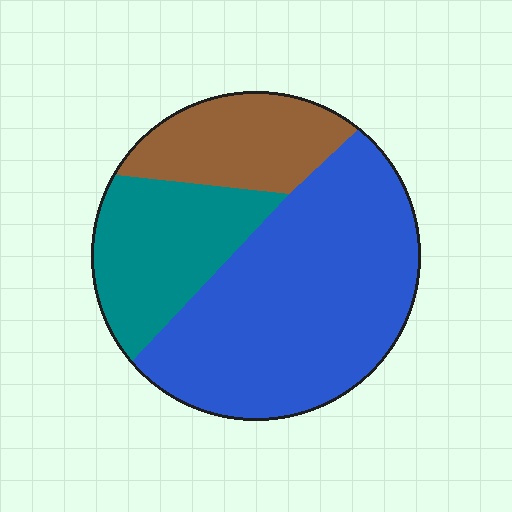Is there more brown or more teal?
Teal.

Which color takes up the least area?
Brown, at roughly 20%.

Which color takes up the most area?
Blue, at roughly 55%.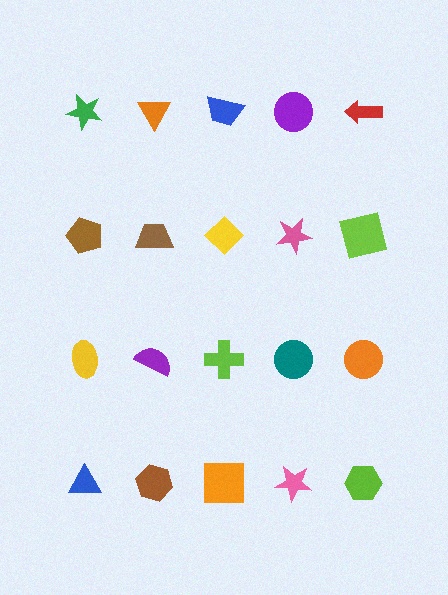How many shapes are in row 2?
5 shapes.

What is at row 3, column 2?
A purple semicircle.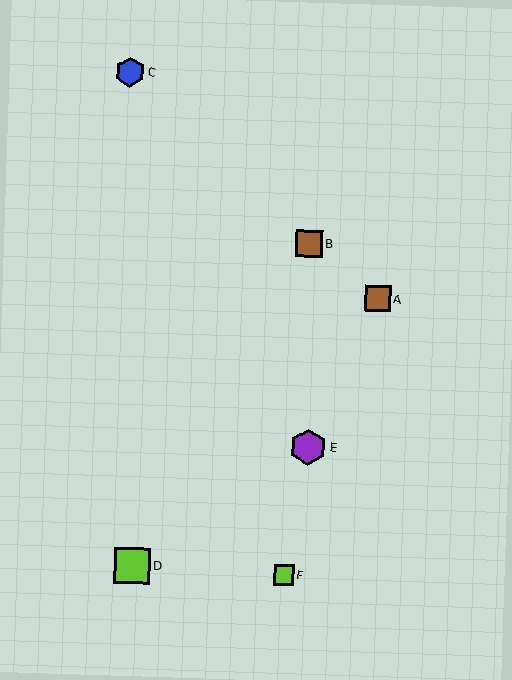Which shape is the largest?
The purple hexagon (labeled E) is the largest.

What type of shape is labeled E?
Shape E is a purple hexagon.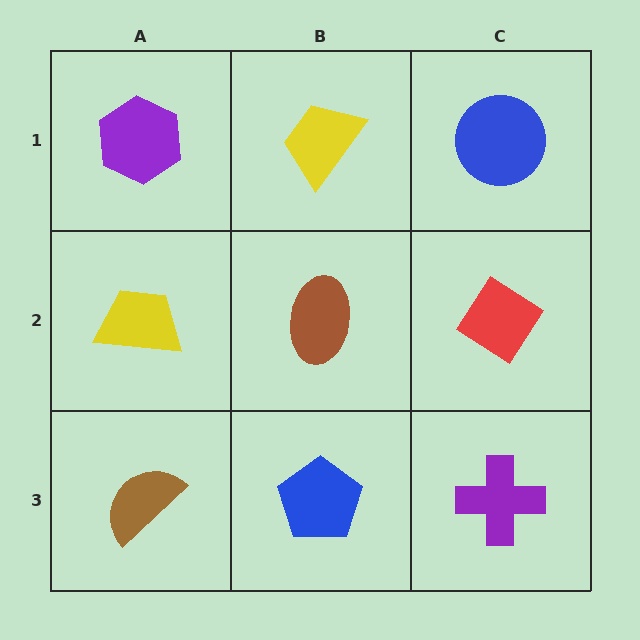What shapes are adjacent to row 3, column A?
A yellow trapezoid (row 2, column A), a blue pentagon (row 3, column B).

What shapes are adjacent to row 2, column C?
A blue circle (row 1, column C), a purple cross (row 3, column C), a brown ellipse (row 2, column B).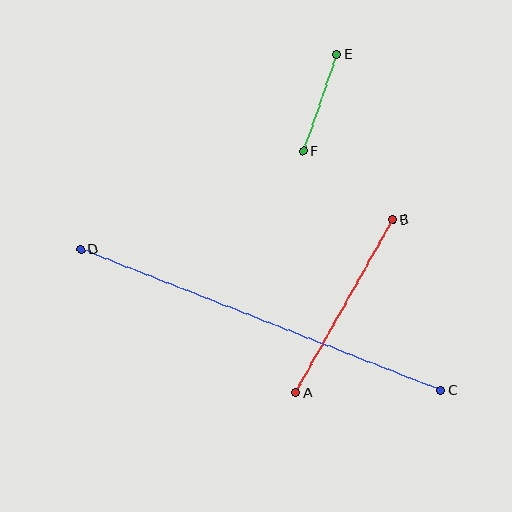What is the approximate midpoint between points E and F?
The midpoint is at approximately (320, 103) pixels.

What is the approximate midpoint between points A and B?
The midpoint is at approximately (344, 306) pixels.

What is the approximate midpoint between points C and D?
The midpoint is at approximately (261, 320) pixels.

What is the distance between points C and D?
The distance is approximately 387 pixels.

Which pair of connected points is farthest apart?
Points C and D are farthest apart.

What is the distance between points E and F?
The distance is approximately 102 pixels.